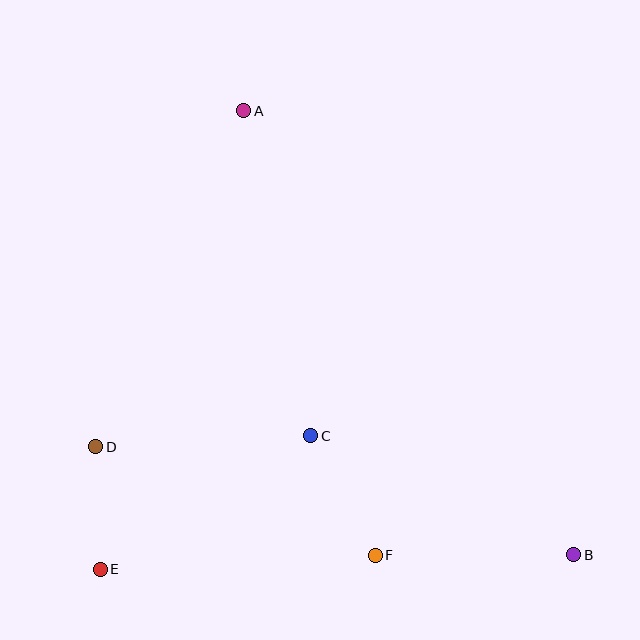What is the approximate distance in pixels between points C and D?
The distance between C and D is approximately 215 pixels.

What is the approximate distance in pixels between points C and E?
The distance between C and E is approximately 249 pixels.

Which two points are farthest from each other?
Points A and B are farthest from each other.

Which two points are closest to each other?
Points D and E are closest to each other.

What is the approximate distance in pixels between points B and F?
The distance between B and F is approximately 199 pixels.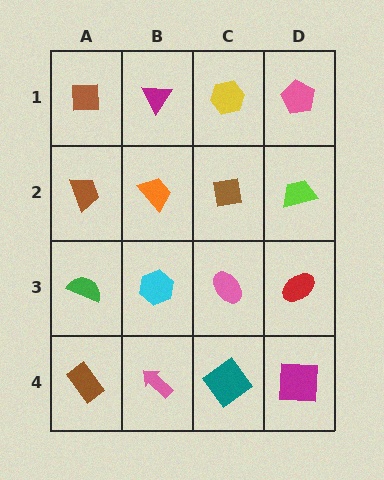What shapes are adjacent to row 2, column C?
A yellow hexagon (row 1, column C), a pink ellipse (row 3, column C), an orange trapezoid (row 2, column B), a lime trapezoid (row 2, column D).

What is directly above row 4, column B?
A cyan hexagon.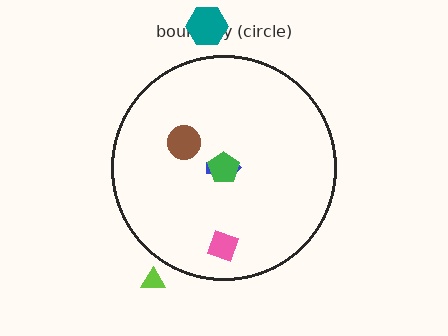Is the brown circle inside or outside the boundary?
Inside.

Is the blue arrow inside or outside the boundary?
Inside.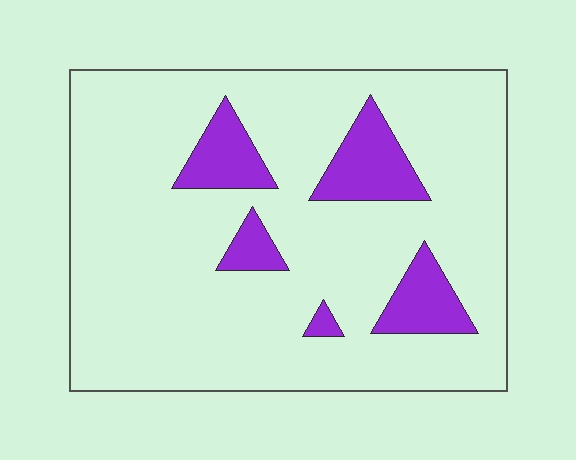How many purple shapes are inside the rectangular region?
5.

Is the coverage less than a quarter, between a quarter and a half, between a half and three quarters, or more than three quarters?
Less than a quarter.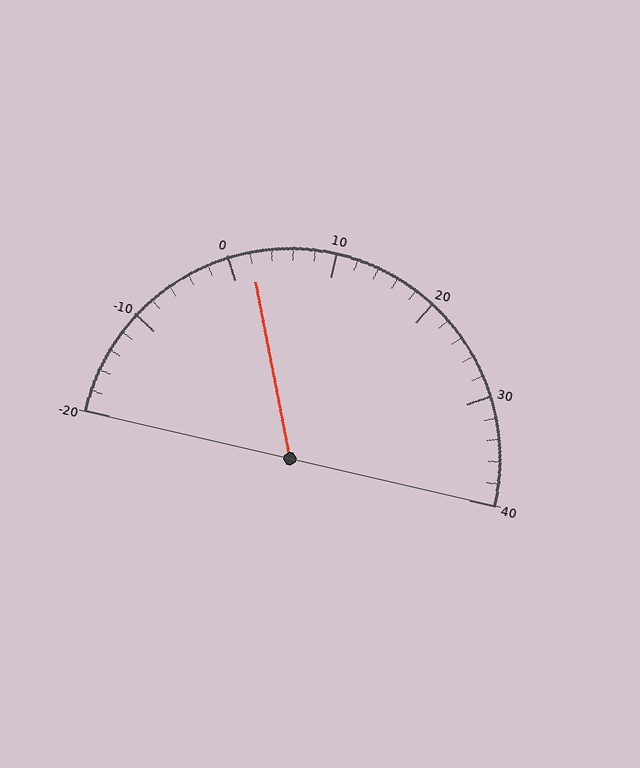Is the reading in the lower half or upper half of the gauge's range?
The reading is in the lower half of the range (-20 to 40).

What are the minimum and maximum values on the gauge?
The gauge ranges from -20 to 40.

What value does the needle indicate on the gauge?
The needle indicates approximately 2.